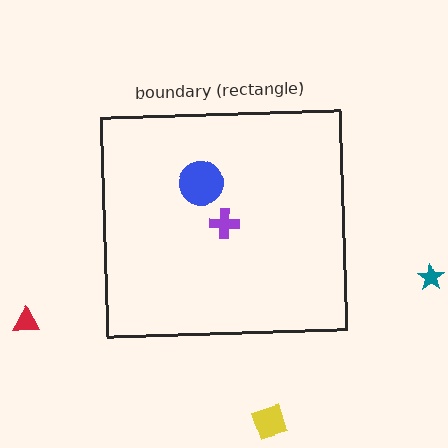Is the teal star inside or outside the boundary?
Outside.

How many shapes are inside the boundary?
2 inside, 3 outside.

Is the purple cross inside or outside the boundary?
Inside.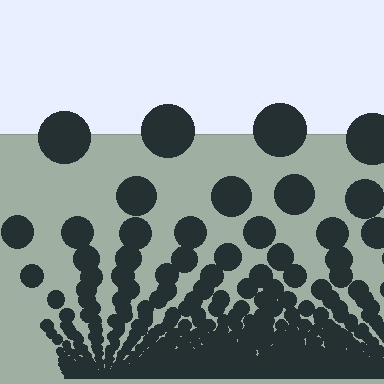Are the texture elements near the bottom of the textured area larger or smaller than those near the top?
Smaller. The gradient is inverted — elements near the bottom are smaller and denser.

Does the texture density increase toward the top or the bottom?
Density increases toward the bottom.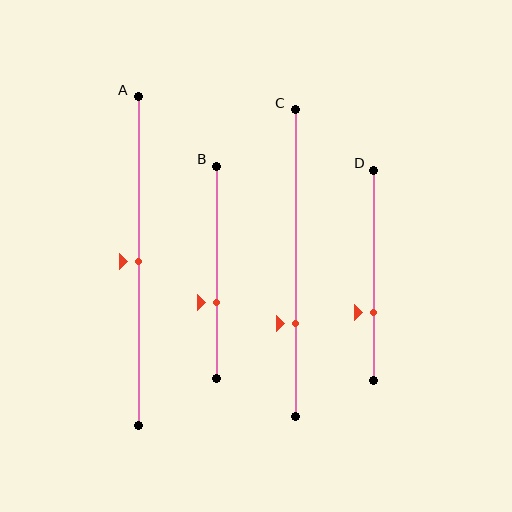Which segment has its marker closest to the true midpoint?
Segment A has its marker closest to the true midpoint.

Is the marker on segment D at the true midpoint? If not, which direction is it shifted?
No, the marker on segment D is shifted downward by about 17% of the segment length.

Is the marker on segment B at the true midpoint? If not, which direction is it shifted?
No, the marker on segment B is shifted downward by about 14% of the segment length.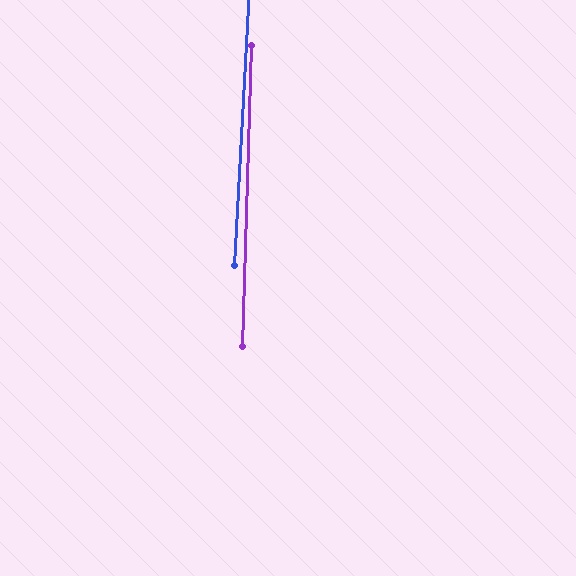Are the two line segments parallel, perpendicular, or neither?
Parallel — their directions differ by only 1.2°.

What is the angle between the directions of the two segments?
Approximately 1 degree.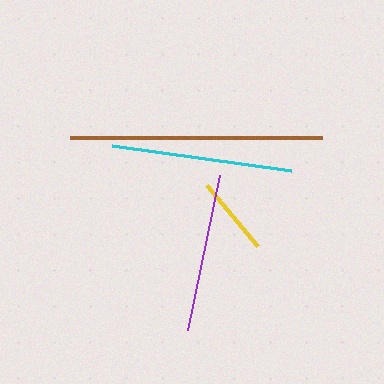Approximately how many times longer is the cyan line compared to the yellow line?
The cyan line is approximately 2.3 times the length of the yellow line.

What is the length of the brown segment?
The brown segment is approximately 251 pixels long.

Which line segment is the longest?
The brown line is the longest at approximately 251 pixels.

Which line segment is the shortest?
The yellow line is the shortest at approximately 79 pixels.